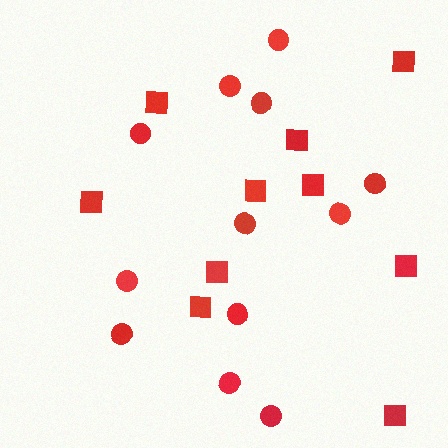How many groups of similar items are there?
There are 2 groups: one group of squares (10) and one group of circles (12).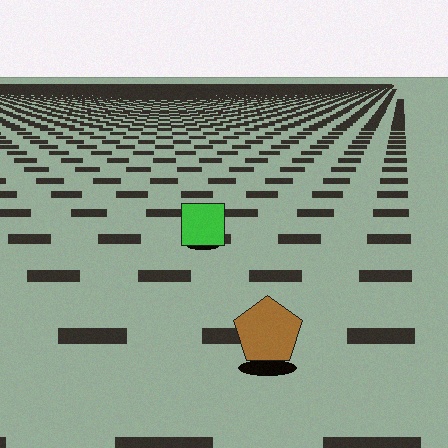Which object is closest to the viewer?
The brown pentagon is closest. The texture marks near it are larger and more spread out.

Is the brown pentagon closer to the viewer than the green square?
Yes. The brown pentagon is closer — you can tell from the texture gradient: the ground texture is coarser near it.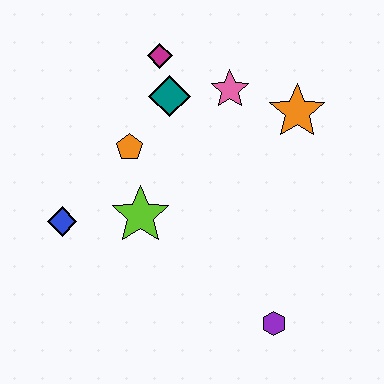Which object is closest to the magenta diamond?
The teal diamond is closest to the magenta diamond.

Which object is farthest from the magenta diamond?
The purple hexagon is farthest from the magenta diamond.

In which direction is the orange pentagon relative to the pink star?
The orange pentagon is to the left of the pink star.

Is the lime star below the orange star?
Yes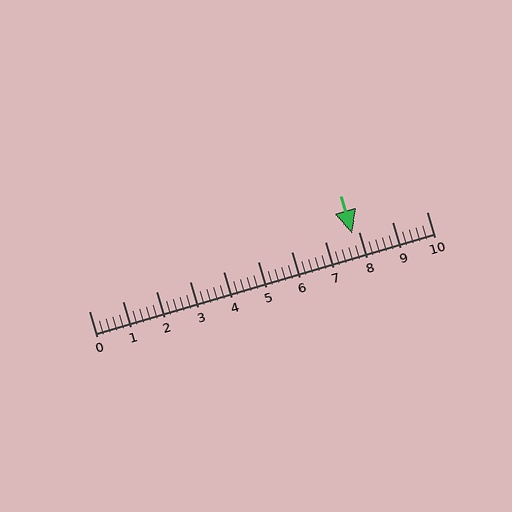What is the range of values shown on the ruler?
The ruler shows values from 0 to 10.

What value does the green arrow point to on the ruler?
The green arrow points to approximately 7.8.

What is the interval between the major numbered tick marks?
The major tick marks are spaced 1 units apart.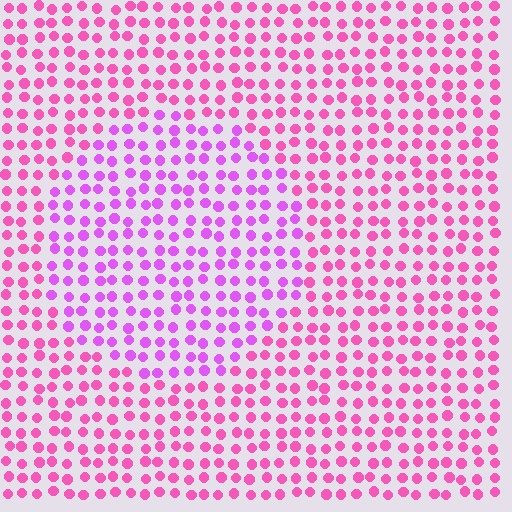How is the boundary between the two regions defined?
The boundary is defined purely by a slight shift in hue (about 30 degrees). Spacing, size, and orientation are identical on both sides.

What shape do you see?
I see a circle.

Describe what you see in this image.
The image is filled with small pink elements in a uniform arrangement. A circle-shaped region is visible where the elements are tinted to a slightly different hue, forming a subtle color boundary.